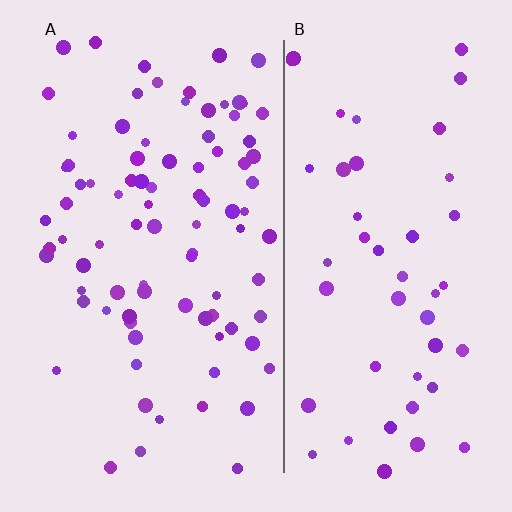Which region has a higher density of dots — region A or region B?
A (the left).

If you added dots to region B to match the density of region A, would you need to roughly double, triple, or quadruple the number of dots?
Approximately double.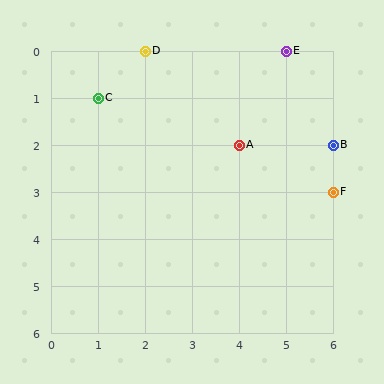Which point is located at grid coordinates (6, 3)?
Point F is at (6, 3).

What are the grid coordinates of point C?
Point C is at grid coordinates (1, 1).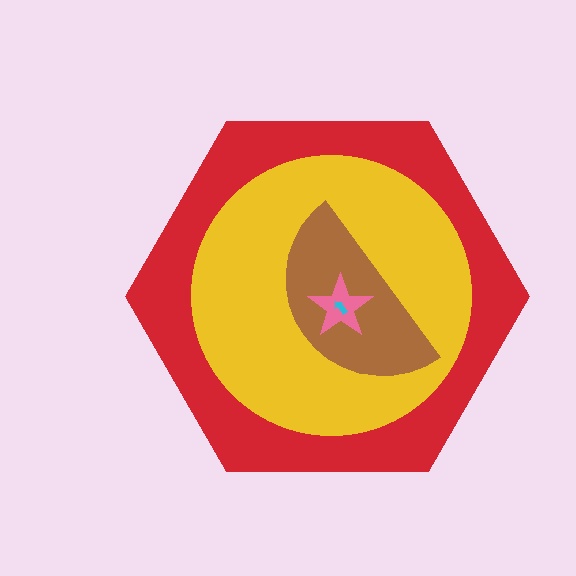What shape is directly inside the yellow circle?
The brown semicircle.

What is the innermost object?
The cyan arrow.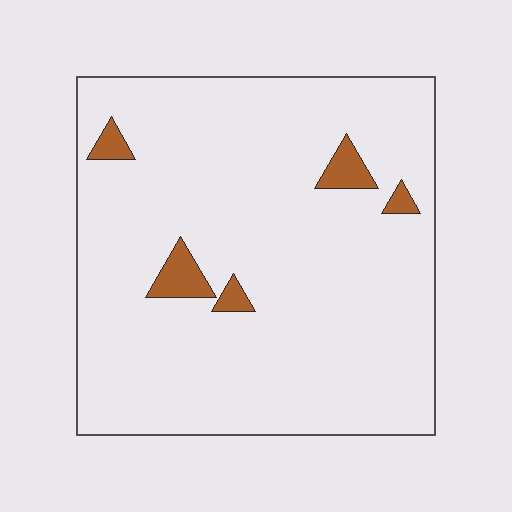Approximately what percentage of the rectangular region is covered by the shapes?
Approximately 5%.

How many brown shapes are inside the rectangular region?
5.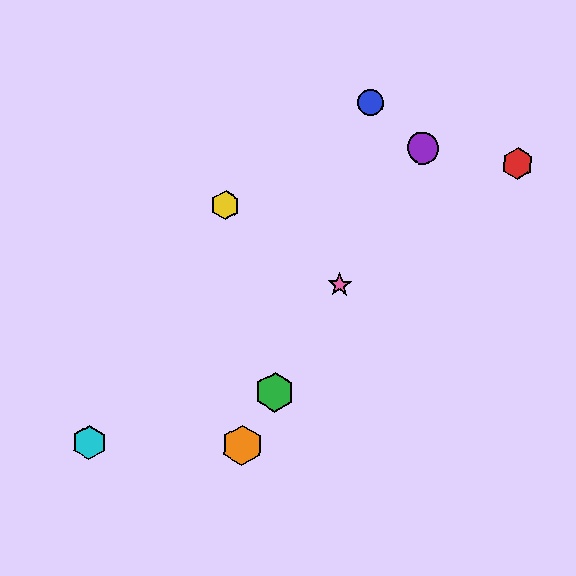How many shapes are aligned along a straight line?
4 shapes (the green hexagon, the purple circle, the orange hexagon, the pink star) are aligned along a straight line.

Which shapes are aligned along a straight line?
The green hexagon, the purple circle, the orange hexagon, the pink star are aligned along a straight line.